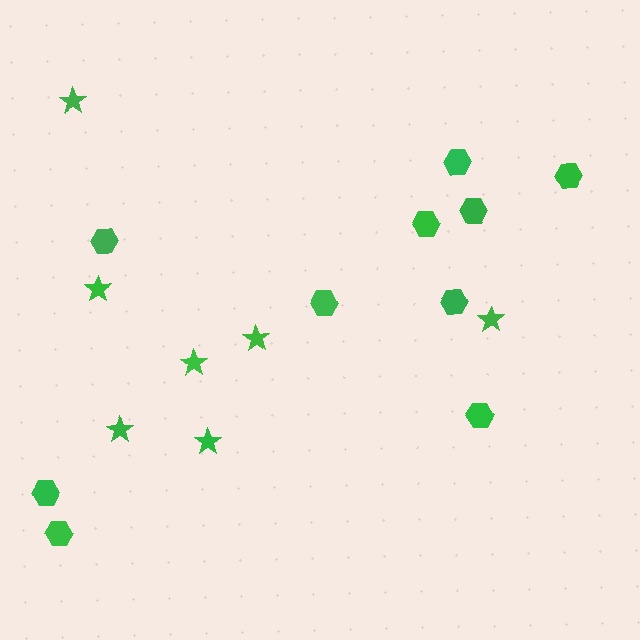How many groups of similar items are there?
There are 2 groups: one group of stars (7) and one group of hexagons (10).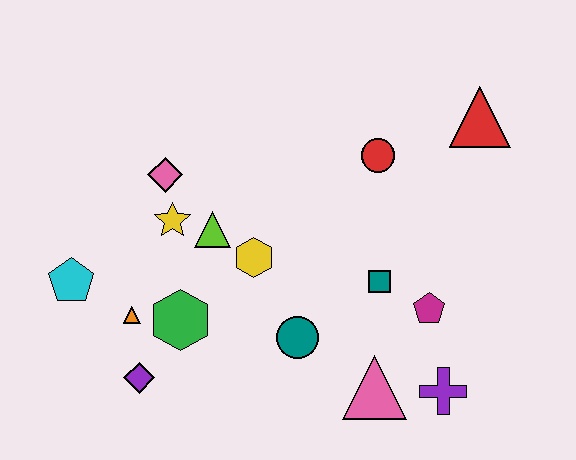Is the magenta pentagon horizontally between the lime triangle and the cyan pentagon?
No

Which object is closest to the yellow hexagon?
The lime triangle is closest to the yellow hexagon.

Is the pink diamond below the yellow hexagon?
No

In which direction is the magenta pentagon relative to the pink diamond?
The magenta pentagon is to the right of the pink diamond.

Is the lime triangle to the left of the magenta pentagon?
Yes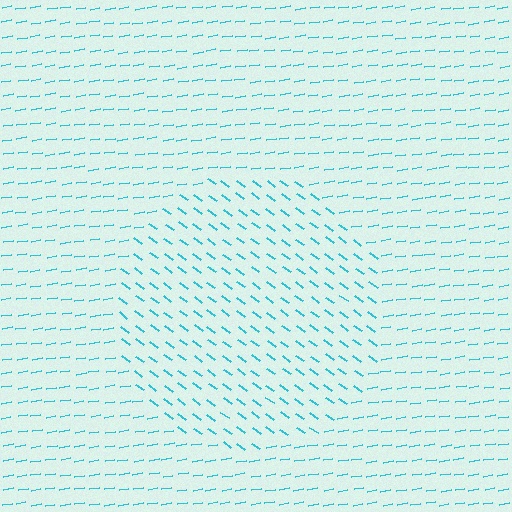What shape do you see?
I see a circle.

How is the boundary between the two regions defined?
The boundary is defined purely by a change in line orientation (approximately 45 degrees difference). All lines are the same color and thickness.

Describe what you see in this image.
The image is filled with small cyan line segments. A circle region in the image has lines oriented differently from the surrounding lines, creating a visible texture boundary.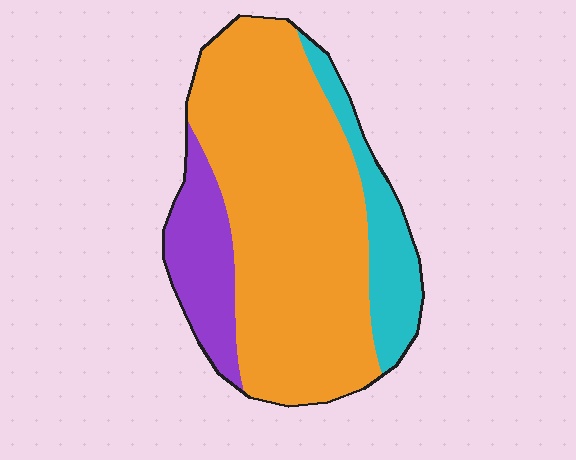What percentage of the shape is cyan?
Cyan takes up about one sixth (1/6) of the shape.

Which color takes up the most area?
Orange, at roughly 70%.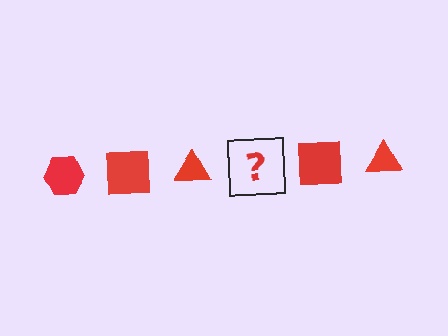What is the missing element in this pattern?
The missing element is a red hexagon.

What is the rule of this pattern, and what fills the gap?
The rule is that the pattern cycles through hexagon, square, triangle shapes in red. The gap should be filled with a red hexagon.